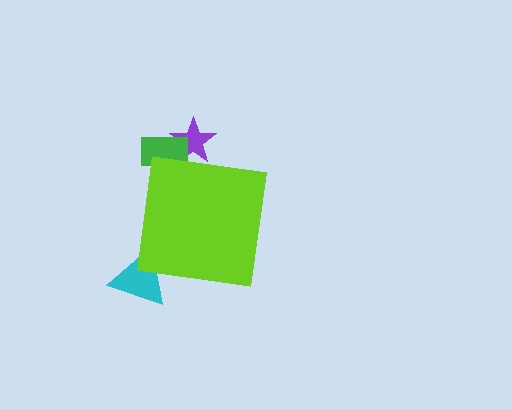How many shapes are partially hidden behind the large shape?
3 shapes are partially hidden.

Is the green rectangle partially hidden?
Yes, the green rectangle is partially hidden behind the lime square.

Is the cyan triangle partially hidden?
Yes, the cyan triangle is partially hidden behind the lime square.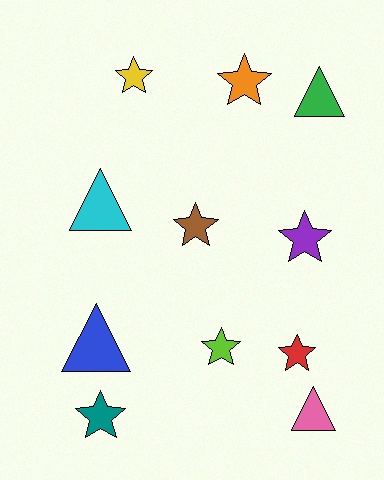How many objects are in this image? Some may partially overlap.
There are 11 objects.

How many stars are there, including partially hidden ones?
There are 7 stars.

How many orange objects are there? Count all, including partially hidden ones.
There is 1 orange object.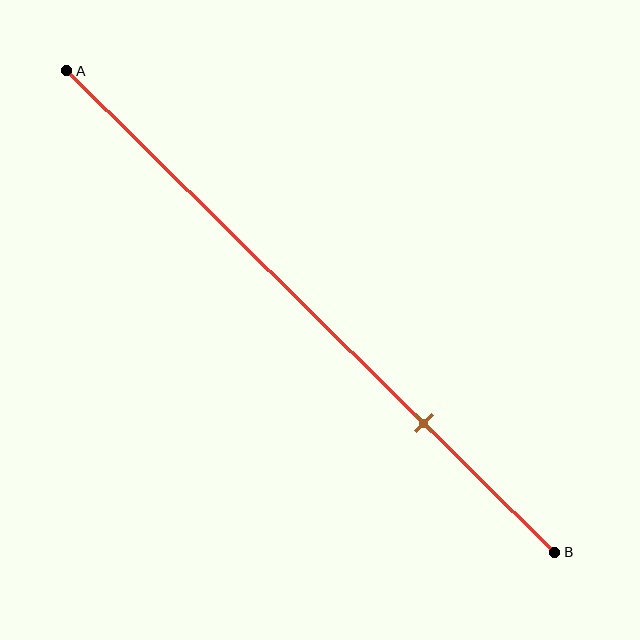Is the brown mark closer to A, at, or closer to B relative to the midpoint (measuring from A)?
The brown mark is closer to point B than the midpoint of segment AB.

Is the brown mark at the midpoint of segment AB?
No, the mark is at about 75% from A, not at the 50% midpoint.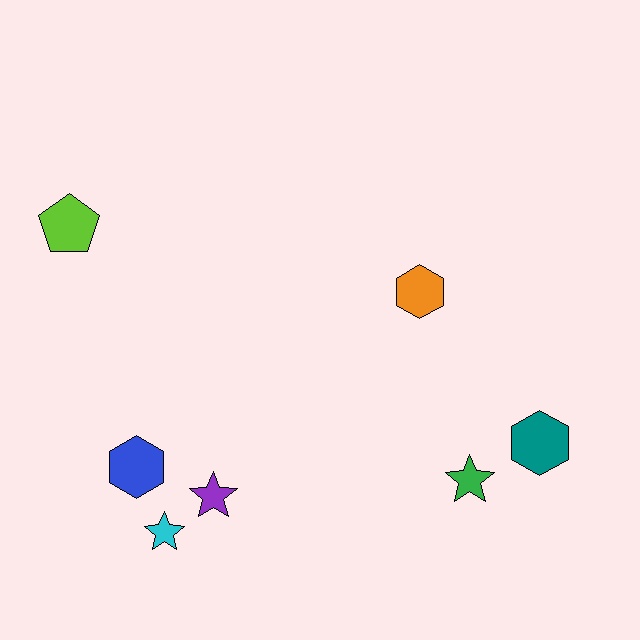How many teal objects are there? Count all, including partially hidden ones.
There is 1 teal object.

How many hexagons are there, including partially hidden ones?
There are 3 hexagons.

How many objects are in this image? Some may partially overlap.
There are 7 objects.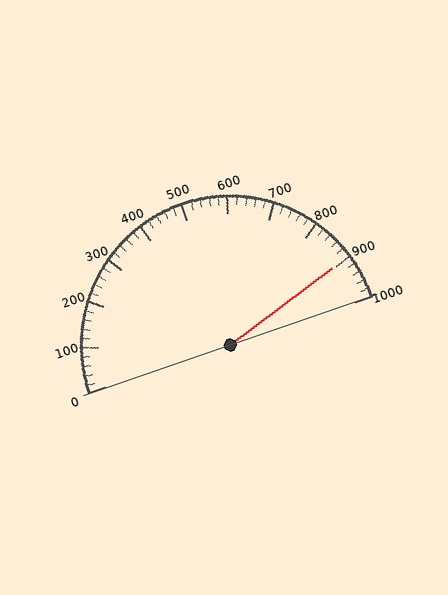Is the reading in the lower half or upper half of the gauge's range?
The reading is in the upper half of the range (0 to 1000).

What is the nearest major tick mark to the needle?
The nearest major tick mark is 900.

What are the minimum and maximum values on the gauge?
The gauge ranges from 0 to 1000.